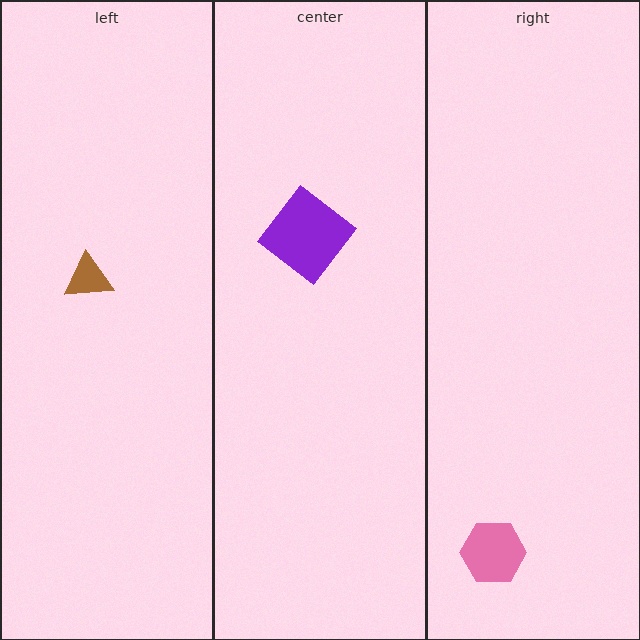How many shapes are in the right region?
1.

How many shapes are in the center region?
1.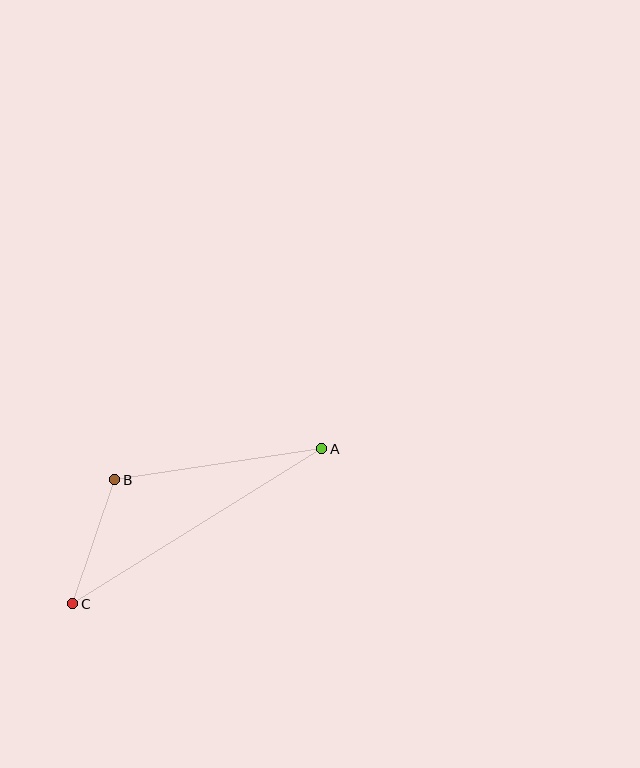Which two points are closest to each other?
Points B and C are closest to each other.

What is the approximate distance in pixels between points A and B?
The distance between A and B is approximately 209 pixels.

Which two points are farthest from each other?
Points A and C are farthest from each other.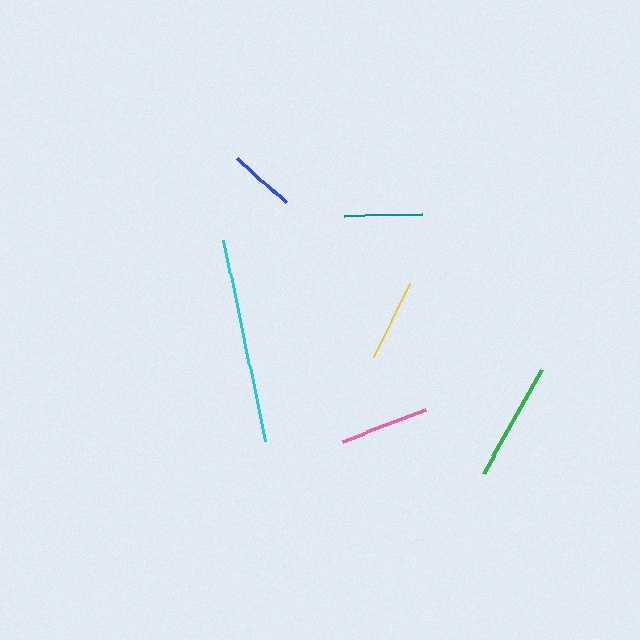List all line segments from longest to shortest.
From longest to shortest: cyan, green, pink, yellow, teal, blue.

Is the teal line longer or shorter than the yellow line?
The yellow line is longer than the teal line.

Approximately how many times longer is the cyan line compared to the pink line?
The cyan line is approximately 2.3 times the length of the pink line.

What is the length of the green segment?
The green segment is approximately 120 pixels long.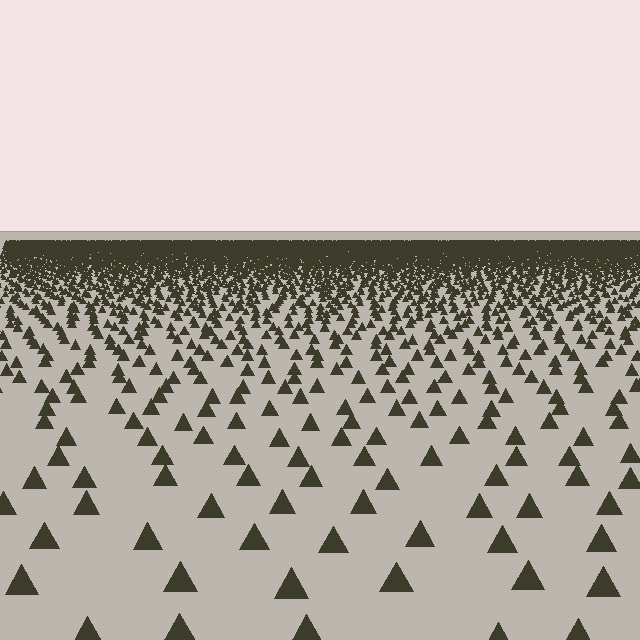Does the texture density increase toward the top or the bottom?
Density increases toward the top.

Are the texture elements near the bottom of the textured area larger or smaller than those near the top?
Larger. Near the bottom, elements are closer to the viewer and appear at a bigger on-screen size.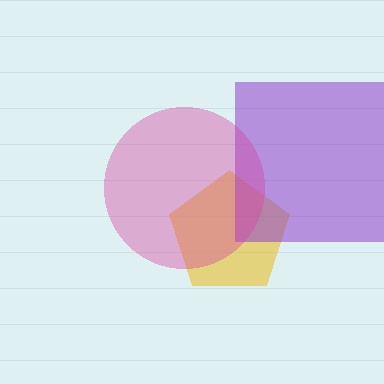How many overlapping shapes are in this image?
There are 3 overlapping shapes in the image.